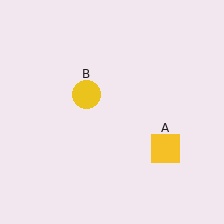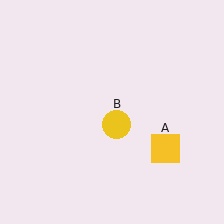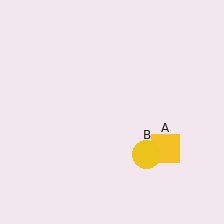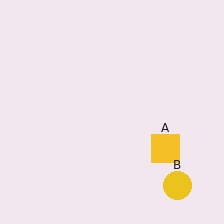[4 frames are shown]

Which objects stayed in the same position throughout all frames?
Yellow square (object A) remained stationary.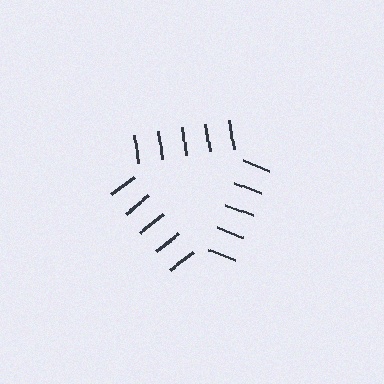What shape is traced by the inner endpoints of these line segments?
An illusory triangle — the line segments terminate on its edges but no continuous stroke is drawn.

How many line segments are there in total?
15 — 5 along each of the 3 edges.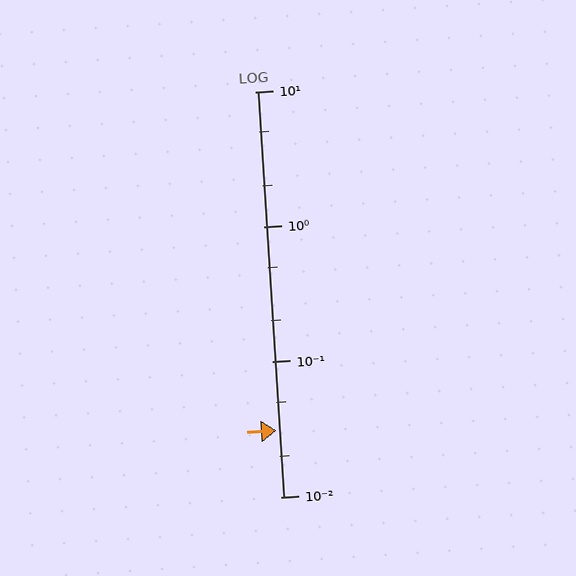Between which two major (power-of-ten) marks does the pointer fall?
The pointer is between 0.01 and 0.1.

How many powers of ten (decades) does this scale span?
The scale spans 3 decades, from 0.01 to 10.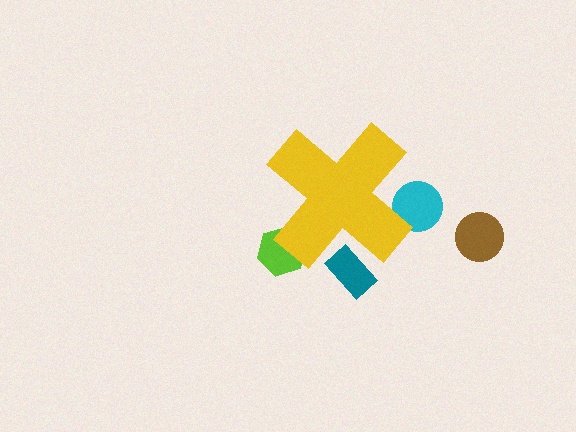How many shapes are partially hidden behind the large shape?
3 shapes are partially hidden.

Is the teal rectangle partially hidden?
Yes, the teal rectangle is partially hidden behind the yellow cross.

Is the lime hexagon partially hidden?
Yes, the lime hexagon is partially hidden behind the yellow cross.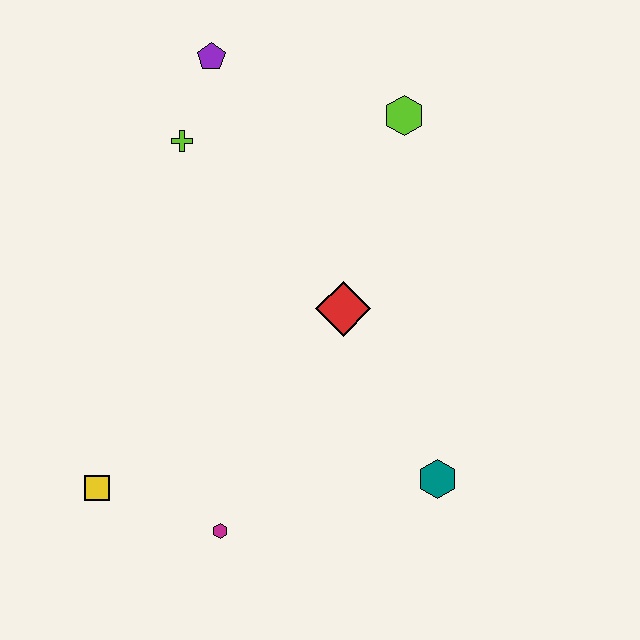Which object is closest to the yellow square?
The magenta hexagon is closest to the yellow square.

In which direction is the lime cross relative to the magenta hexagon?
The lime cross is above the magenta hexagon.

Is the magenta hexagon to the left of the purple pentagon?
No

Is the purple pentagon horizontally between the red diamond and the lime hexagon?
No